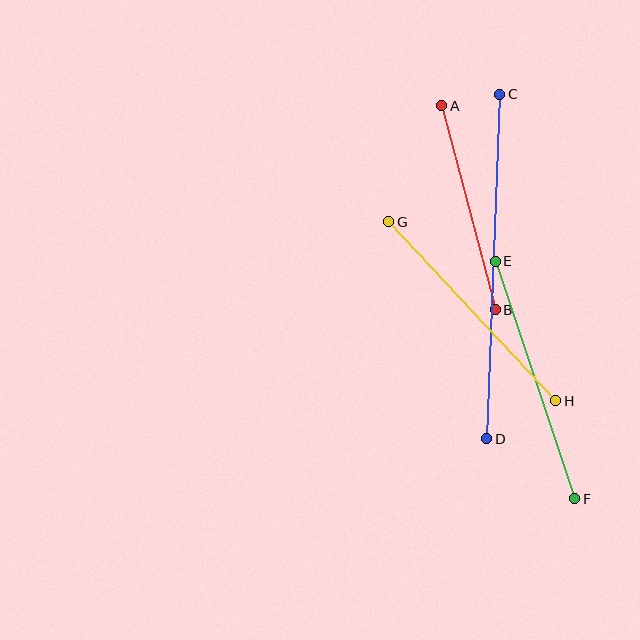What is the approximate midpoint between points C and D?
The midpoint is at approximately (493, 267) pixels.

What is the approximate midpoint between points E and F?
The midpoint is at approximately (535, 380) pixels.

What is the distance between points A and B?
The distance is approximately 211 pixels.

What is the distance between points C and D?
The distance is approximately 345 pixels.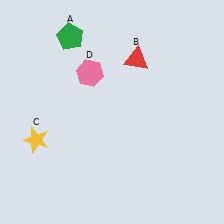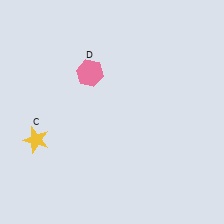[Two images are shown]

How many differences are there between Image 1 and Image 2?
There are 2 differences between the two images.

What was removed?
The red triangle (B), the green pentagon (A) were removed in Image 2.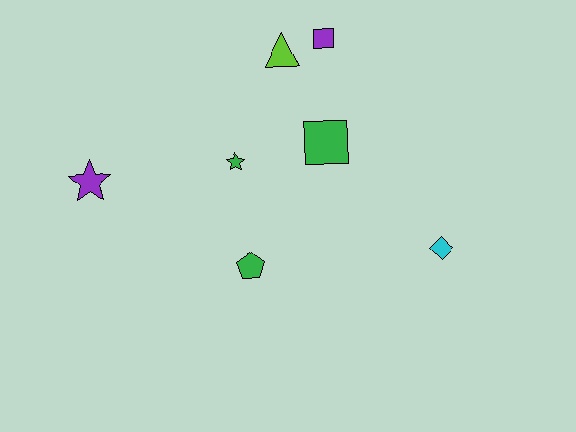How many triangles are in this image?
There is 1 triangle.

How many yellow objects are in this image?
There are no yellow objects.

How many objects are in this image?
There are 7 objects.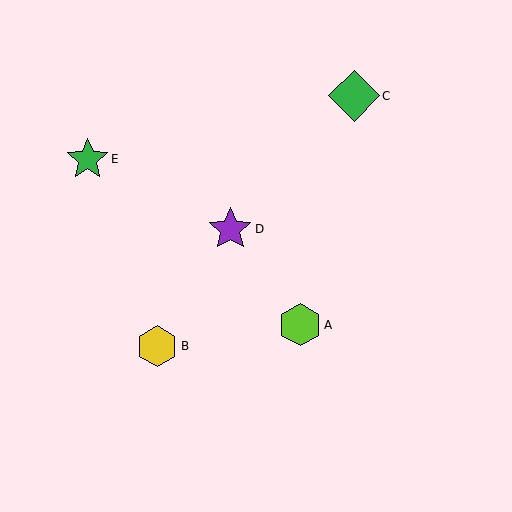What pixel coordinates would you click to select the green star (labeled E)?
Click at (88, 159) to select the green star E.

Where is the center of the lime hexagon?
The center of the lime hexagon is at (300, 325).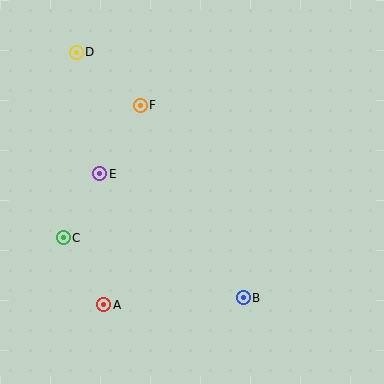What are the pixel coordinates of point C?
Point C is at (63, 238).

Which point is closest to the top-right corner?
Point F is closest to the top-right corner.